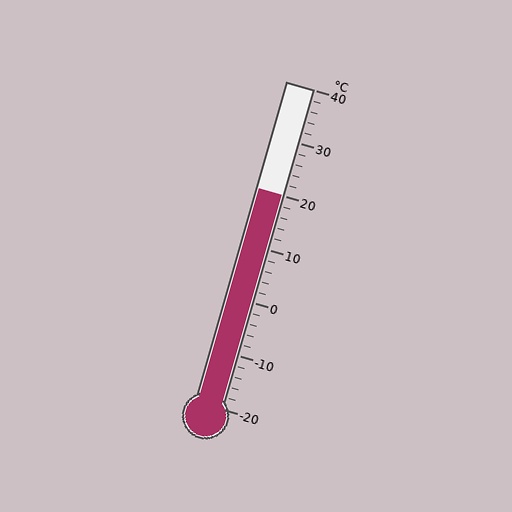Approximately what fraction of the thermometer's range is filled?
The thermometer is filled to approximately 65% of its range.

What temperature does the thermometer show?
The thermometer shows approximately 20°C.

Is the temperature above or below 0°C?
The temperature is above 0°C.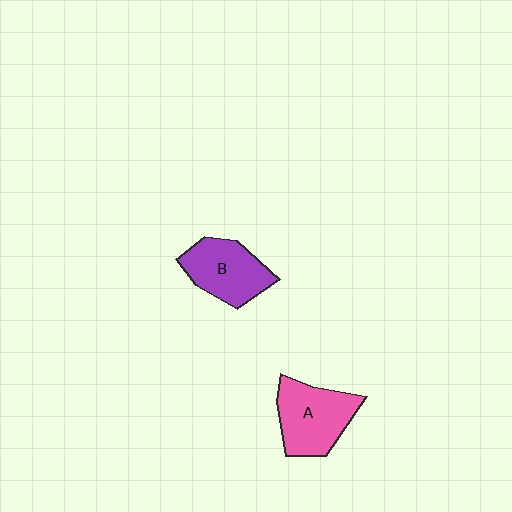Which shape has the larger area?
Shape A (pink).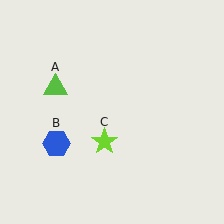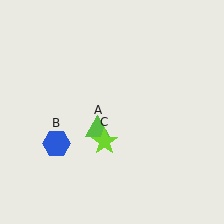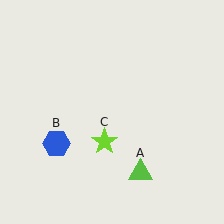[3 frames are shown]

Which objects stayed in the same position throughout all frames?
Blue hexagon (object B) and lime star (object C) remained stationary.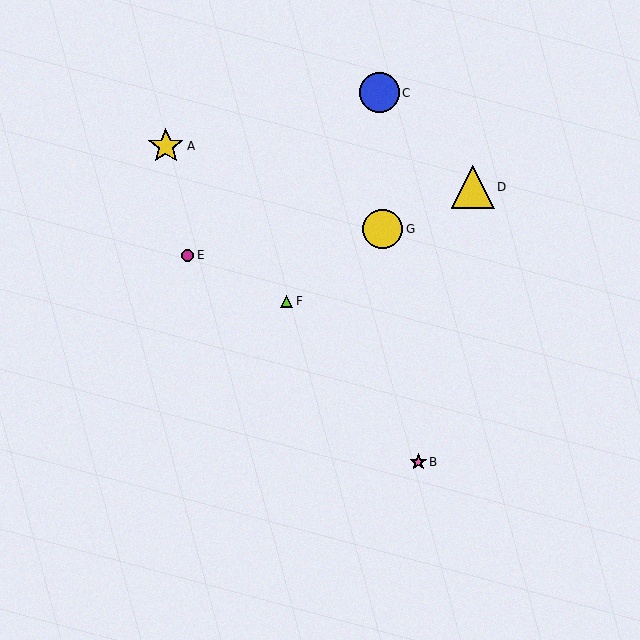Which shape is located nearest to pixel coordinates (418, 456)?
The pink star (labeled B) at (418, 462) is nearest to that location.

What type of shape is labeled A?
Shape A is a yellow star.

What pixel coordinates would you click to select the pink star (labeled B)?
Click at (418, 462) to select the pink star B.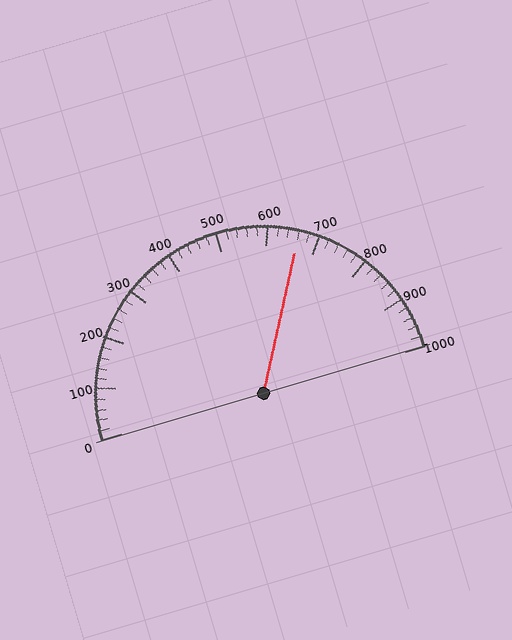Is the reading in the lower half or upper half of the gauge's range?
The reading is in the upper half of the range (0 to 1000).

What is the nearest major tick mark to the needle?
The nearest major tick mark is 700.